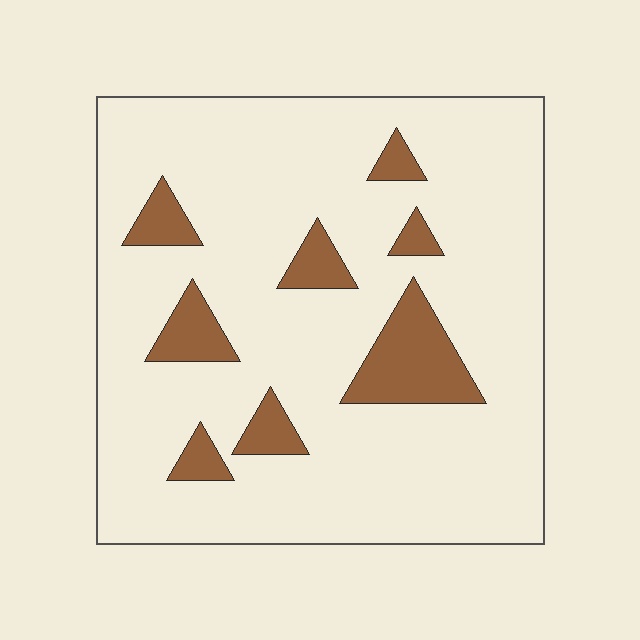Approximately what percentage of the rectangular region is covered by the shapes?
Approximately 15%.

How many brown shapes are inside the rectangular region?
8.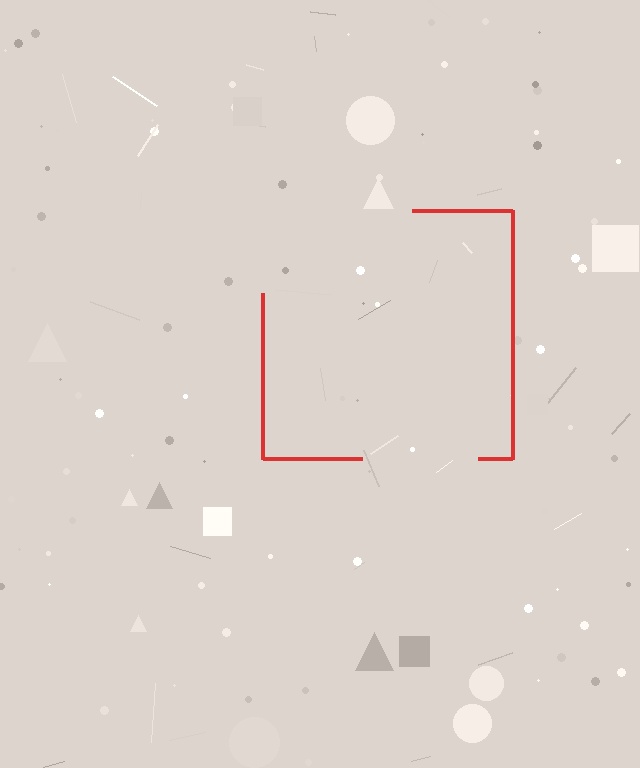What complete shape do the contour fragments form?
The contour fragments form a square.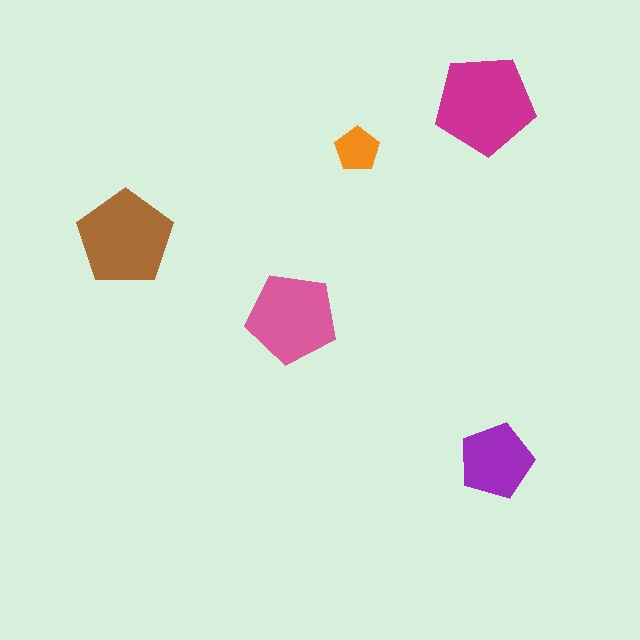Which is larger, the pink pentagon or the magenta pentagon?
The magenta one.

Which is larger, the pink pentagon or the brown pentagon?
The brown one.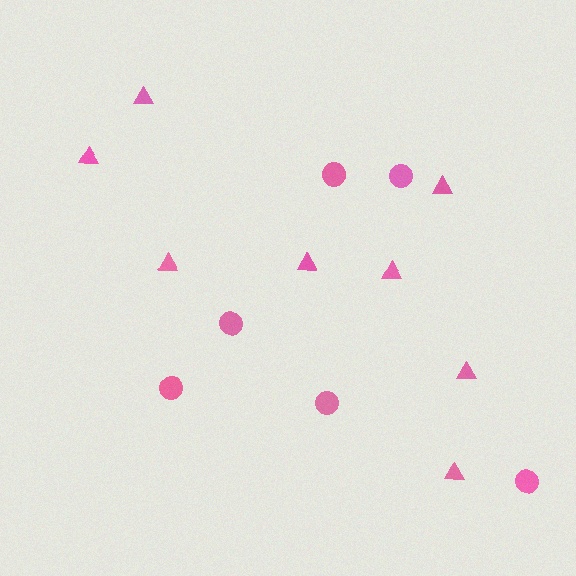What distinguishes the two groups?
There are 2 groups: one group of circles (6) and one group of triangles (8).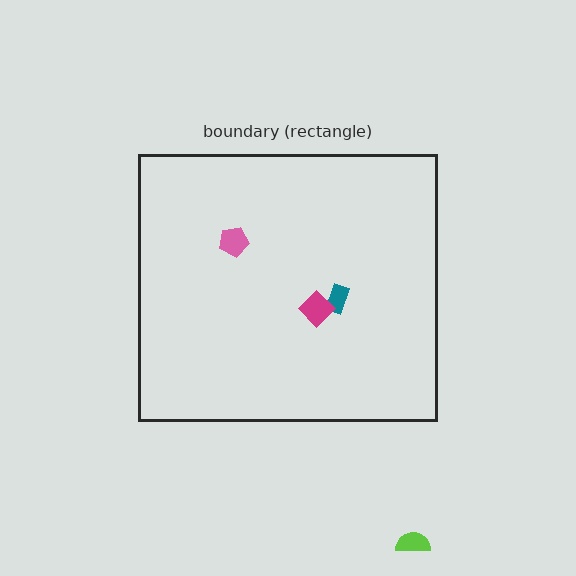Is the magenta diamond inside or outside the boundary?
Inside.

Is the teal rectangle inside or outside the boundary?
Inside.